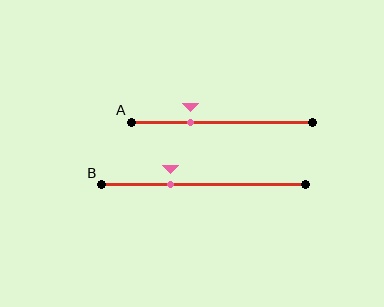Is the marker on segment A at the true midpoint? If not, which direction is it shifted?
No, the marker on segment A is shifted to the left by about 17% of the segment length.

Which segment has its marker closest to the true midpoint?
Segment B has its marker closest to the true midpoint.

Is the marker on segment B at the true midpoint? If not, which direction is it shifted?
No, the marker on segment B is shifted to the left by about 16% of the segment length.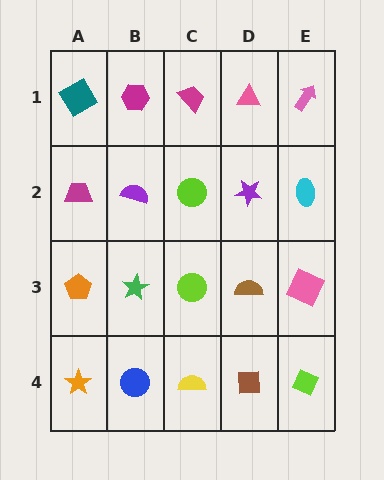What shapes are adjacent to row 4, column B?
A green star (row 3, column B), an orange star (row 4, column A), a yellow semicircle (row 4, column C).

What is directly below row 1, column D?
A purple star.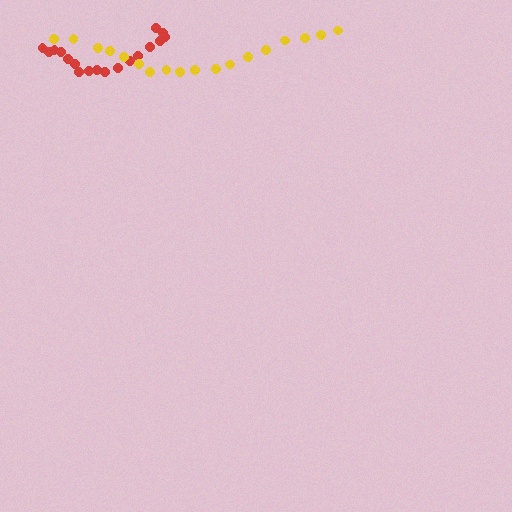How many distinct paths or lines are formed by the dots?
There are 2 distinct paths.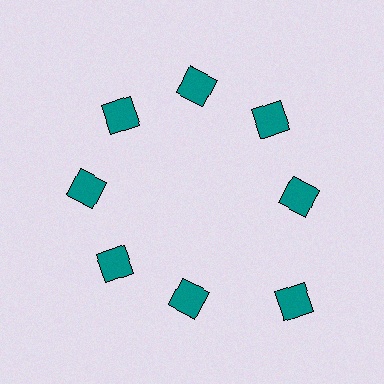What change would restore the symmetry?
The symmetry would be restored by moving it inward, back onto the ring so that all 8 diamonds sit at equal angles and equal distance from the center.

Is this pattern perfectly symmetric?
No. The 8 teal diamonds are arranged in a ring, but one element near the 4 o'clock position is pushed outward from the center, breaking the 8-fold rotational symmetry.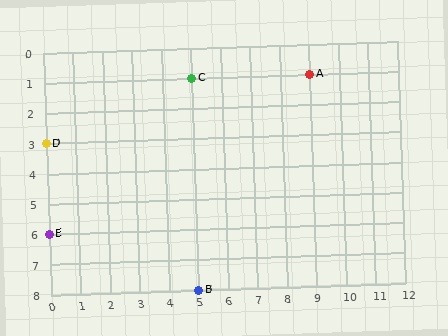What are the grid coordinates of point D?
Point D is at grid coordinates (0, 3).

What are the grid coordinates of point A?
Point A is at grid coordinates (9, 1).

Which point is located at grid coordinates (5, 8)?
Point B is at (5, 8).